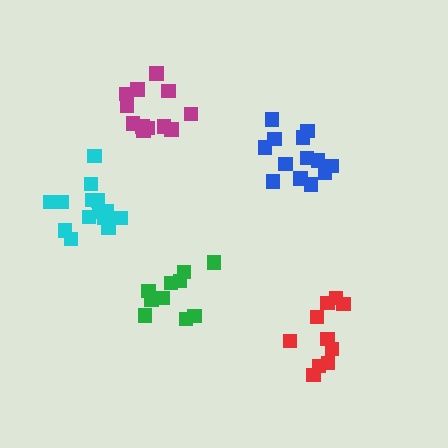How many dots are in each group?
Group 1: 15 dots, Group 2: 10 dots, Group 3: 13 dots, Group 4: 10 dots, Group 5: 12 dots (60 total).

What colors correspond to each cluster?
The clusters are colored: cyan, red, blue, green, magenta.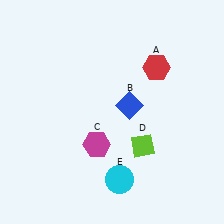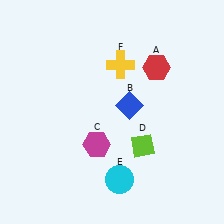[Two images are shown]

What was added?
A yellow cross (F) was added in Image 2.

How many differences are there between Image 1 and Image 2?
There is 1 difference between the two images.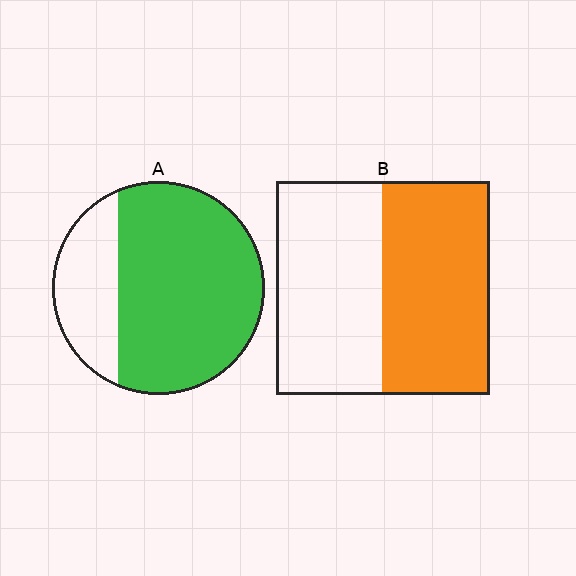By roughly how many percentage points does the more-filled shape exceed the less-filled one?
By roughly 25 percentage points (A over B).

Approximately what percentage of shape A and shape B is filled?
A is approximately 75% and B is approximately 50%.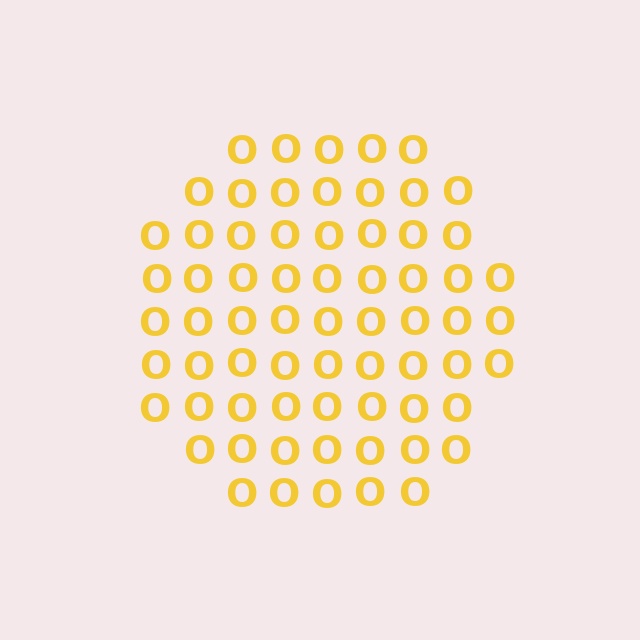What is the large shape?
The large shape is a circle.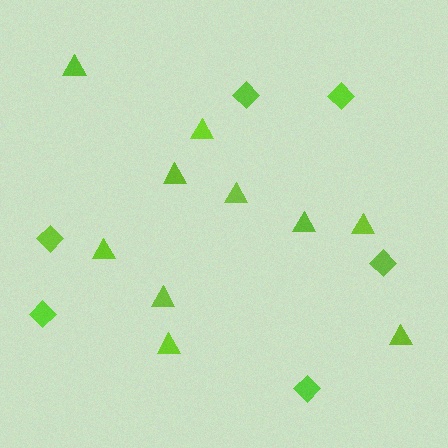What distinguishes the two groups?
There are 2 groups: one group of diamonds (6) and one group of triangles (10).